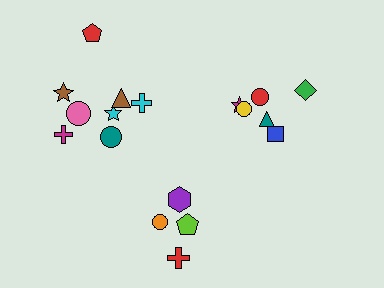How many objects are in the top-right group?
There are 6 objects.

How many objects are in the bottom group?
There are 4 objects.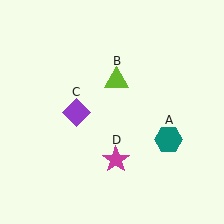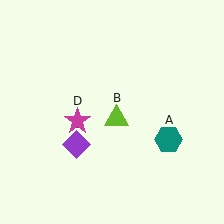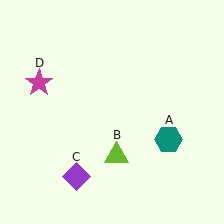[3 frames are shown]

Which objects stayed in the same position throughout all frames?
Teal hexagon (object A) remained stationary.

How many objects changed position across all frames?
3 objects changed position: lime triangle (object B), purple diamond (object C), magenta star (object D).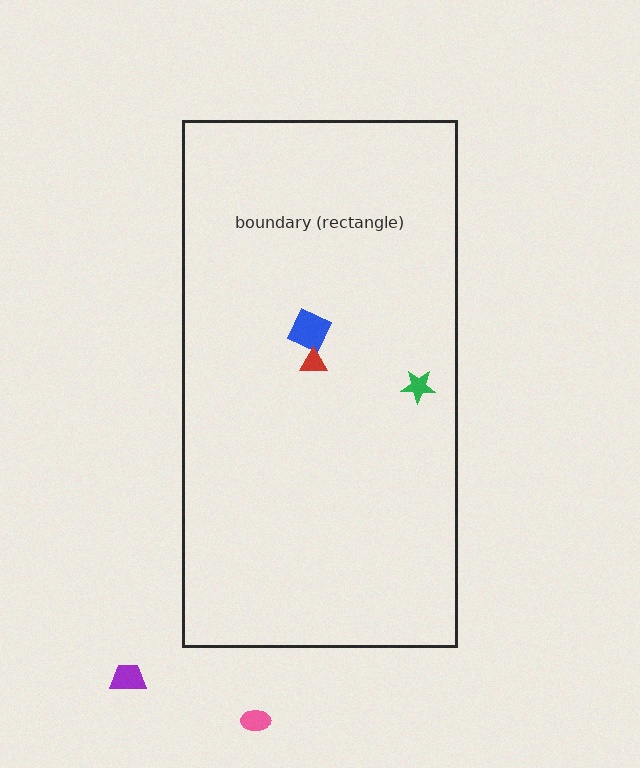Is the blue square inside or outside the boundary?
Inside.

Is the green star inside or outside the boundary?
Inside.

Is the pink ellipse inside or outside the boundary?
Outside.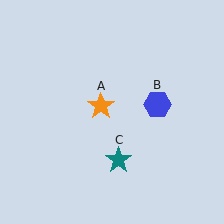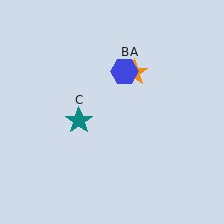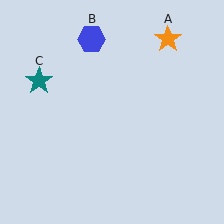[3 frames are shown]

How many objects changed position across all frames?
3 objects changed position: orange star (object A), blue hexagon (object B), teal star (object C).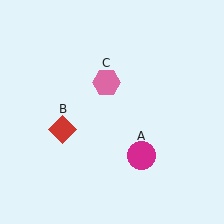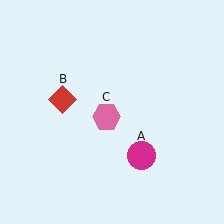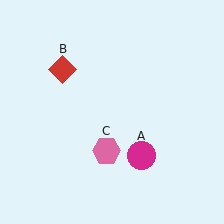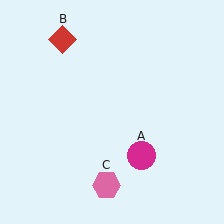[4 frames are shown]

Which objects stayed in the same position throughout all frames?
Magenta circle (object A) remained stationary.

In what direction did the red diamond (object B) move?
The red diamond (object B) moved up.